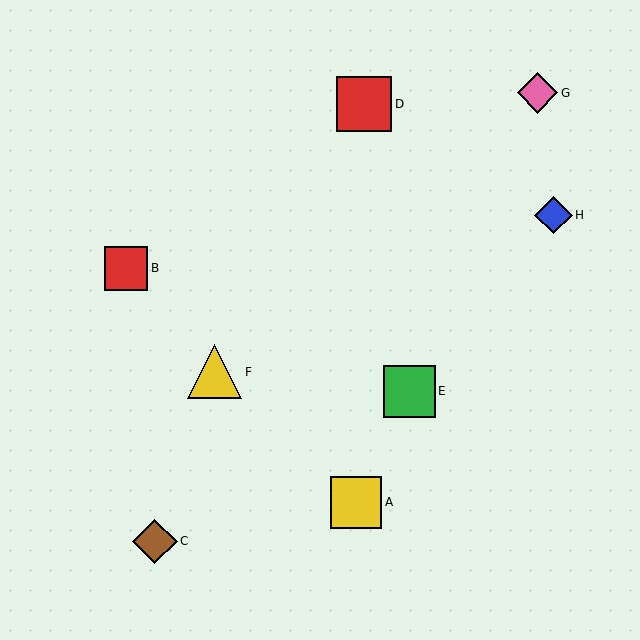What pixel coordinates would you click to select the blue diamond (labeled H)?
Click at (553, 215) to select the blue diamond H.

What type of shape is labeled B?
Shape B is a red square.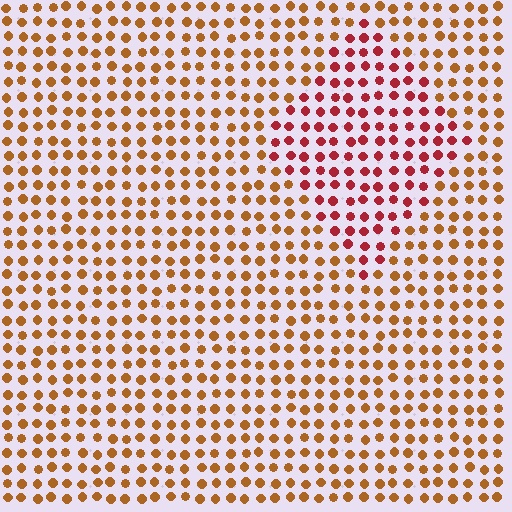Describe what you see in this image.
The image is filled with small brown elements in a uniform arrangement. A diamond-shaped region is visible where the elements are tinted to a slightly different hue, forming a subtle color boundary.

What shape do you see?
I see a diamond.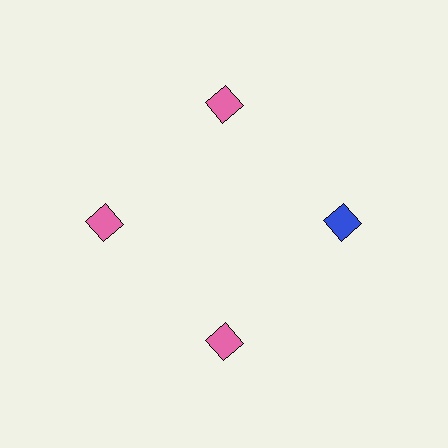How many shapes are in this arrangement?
There are 4 shapes arranged in a ring pattern.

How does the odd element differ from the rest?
It has a different color: blue instead of pink.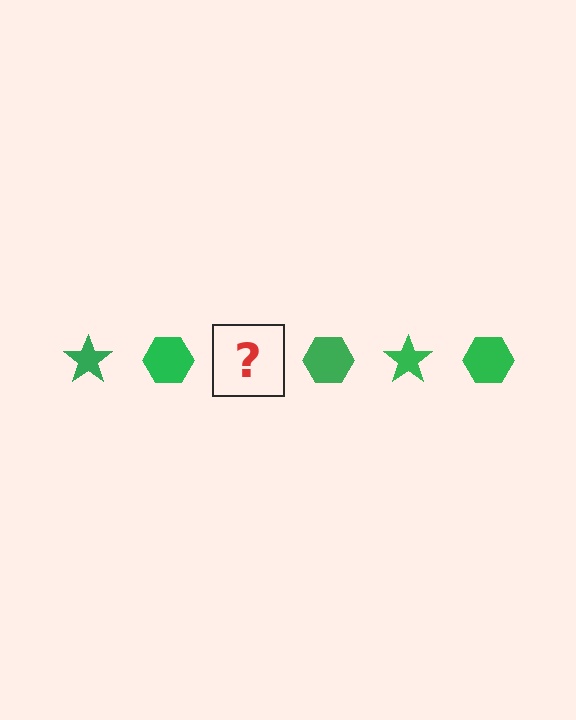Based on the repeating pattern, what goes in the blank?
The blank should be a green star.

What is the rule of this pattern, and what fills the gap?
The rule is that the pattern cycles through star, hexagon shapes in green. The gap should be filled with a green star.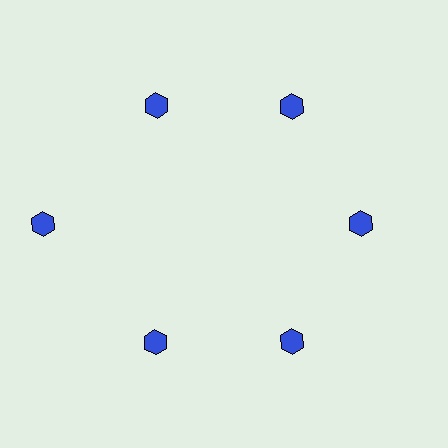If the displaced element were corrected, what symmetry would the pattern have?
It would have 6-fold rotational symmetry — the pattern would map onto itself every 60 degrees.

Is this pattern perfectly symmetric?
No. The 6 blue hexagons are arranged in a ring, but one element near the 9 o'clock position is pushed outward from the center, breaking the 6-fold rotational symmetry.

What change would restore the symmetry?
The symmetry would be restored by moving it inward, back onto the ring so that all 6 hexagons sit at equal angles and equal distance from the center.